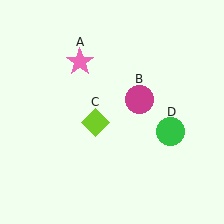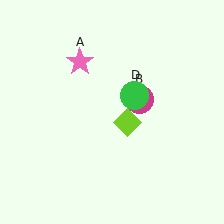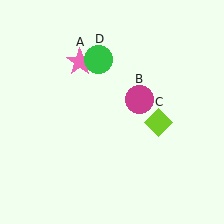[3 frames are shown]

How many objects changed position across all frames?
2 objects changed position: lime diamond (object C), green circle (object D).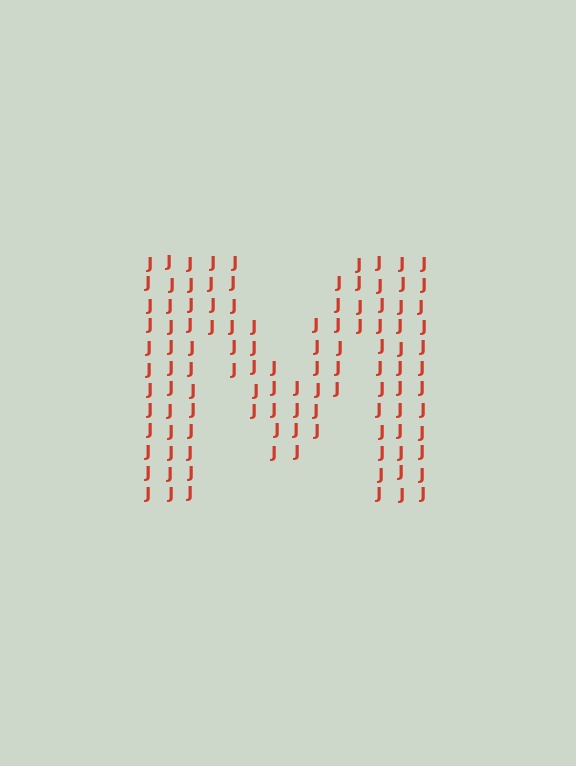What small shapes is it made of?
It is made of small letter J's.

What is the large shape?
The large shape is the letter M.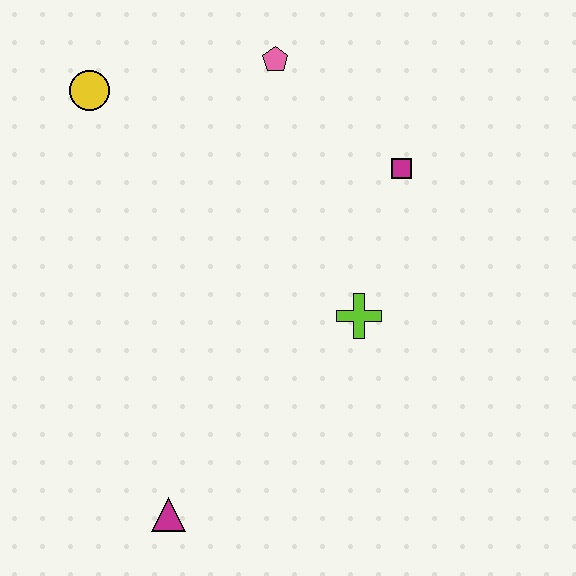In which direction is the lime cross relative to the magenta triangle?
The lime cross is above the magenta triangle.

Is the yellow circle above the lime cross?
Yes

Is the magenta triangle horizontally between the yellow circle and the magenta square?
Yes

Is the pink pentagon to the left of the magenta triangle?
No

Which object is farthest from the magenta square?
The magenta triangle is farthest from the magenta square.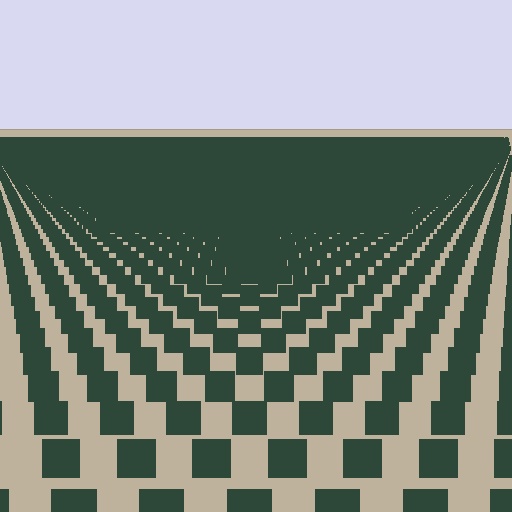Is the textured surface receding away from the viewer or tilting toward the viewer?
The surface is receding away from the viewer. Texture elements get smaller and denser toward the top.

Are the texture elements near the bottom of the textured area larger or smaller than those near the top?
Larger. Near the bottom, elements are closer to the viewer and appear at a bigger on-screen size.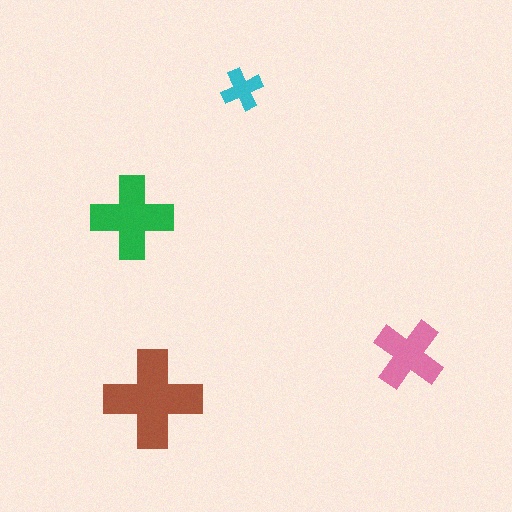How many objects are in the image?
There are 4 objects in the image.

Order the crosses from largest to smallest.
the brown one, the green one, the pink one, the cyan one.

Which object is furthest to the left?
The green cross is leftmost.